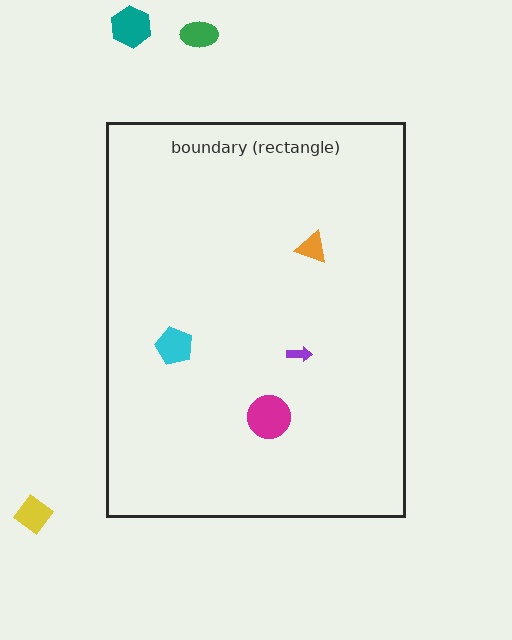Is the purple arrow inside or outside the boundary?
Inside.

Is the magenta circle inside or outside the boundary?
Inside.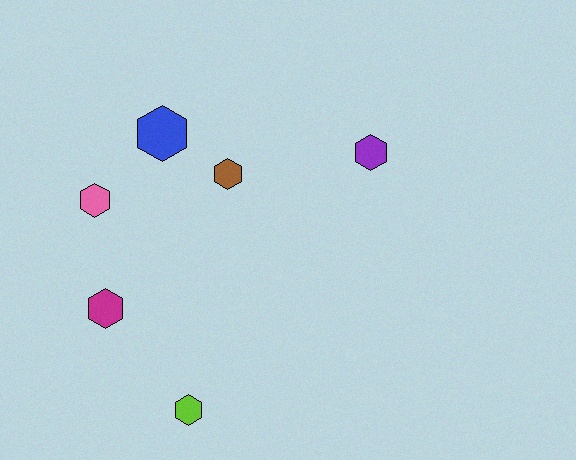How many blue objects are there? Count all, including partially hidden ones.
There is 1 blue object.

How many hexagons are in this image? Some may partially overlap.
There are 6 hexagons.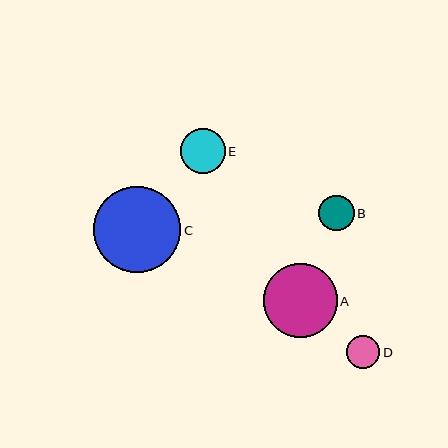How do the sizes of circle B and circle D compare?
Circle B and circle D are approximately the same size.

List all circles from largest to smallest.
From largest to smallest: C, A, E, B, D.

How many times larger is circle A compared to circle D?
Circle A is approximately 2.2 times the size of circle D.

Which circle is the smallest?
Circle D is the smallest with a size of approximately 33 pixels.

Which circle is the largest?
Circle C is the largest with a size of approximately 87 pixels.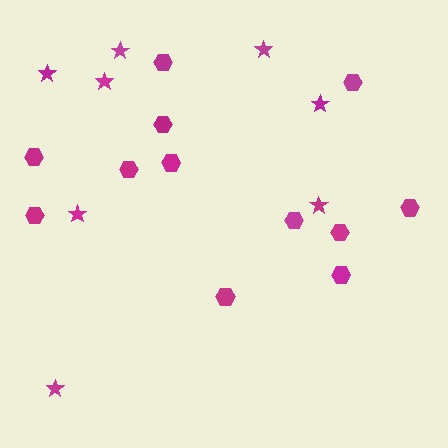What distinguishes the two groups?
There are 2 groups: one group of stars (8) and one group of hexagons (12).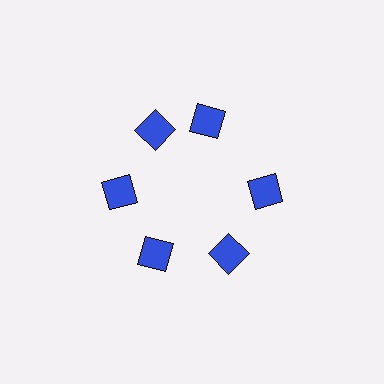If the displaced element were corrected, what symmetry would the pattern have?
It would have 6-fold rotational symmetry — the pattern would map onto itself every 60 degrees.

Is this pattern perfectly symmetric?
No. The 6 blue squares are arranged in a ring, but one element near the 1 o'clock position is rotated out of alignment along the ring, breaking the 6-fold rotational symmetry.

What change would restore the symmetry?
The symmetry would be restored by rotating it back into even spacing with its neighbors so that all 6 squares sit at equal angles and equal distance from the center.